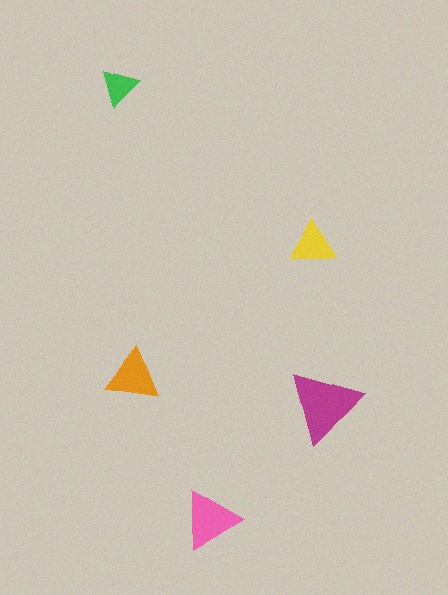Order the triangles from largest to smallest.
the magenta one, the pink one, the orange one, the yellow one, the green one.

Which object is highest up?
The green triangle is topmost.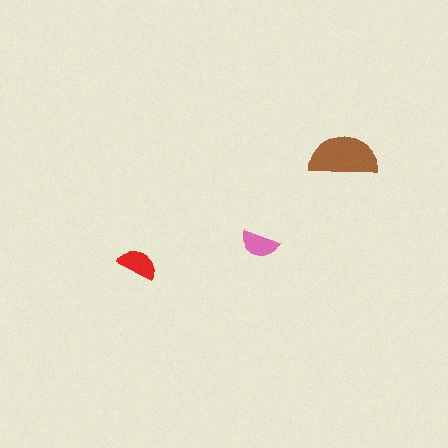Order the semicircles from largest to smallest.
the brown one, the red one, the pink one.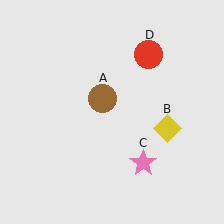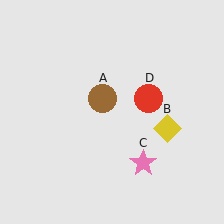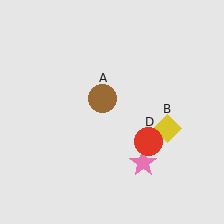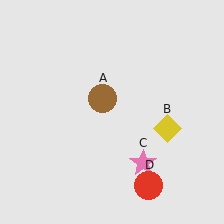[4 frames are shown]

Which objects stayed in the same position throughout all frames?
Brown circle (object A) and yellow diamond (object B) and pink star (object C) remained stationary.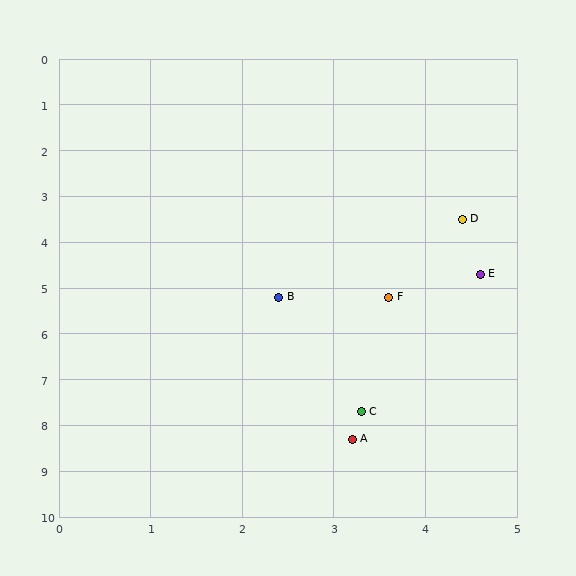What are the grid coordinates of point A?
Point A is at approximately (3.2, 8.3).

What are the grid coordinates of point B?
Point B is at approximately (2.4, 5.2).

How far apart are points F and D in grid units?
Points F and D are about 1.9 grid units apart.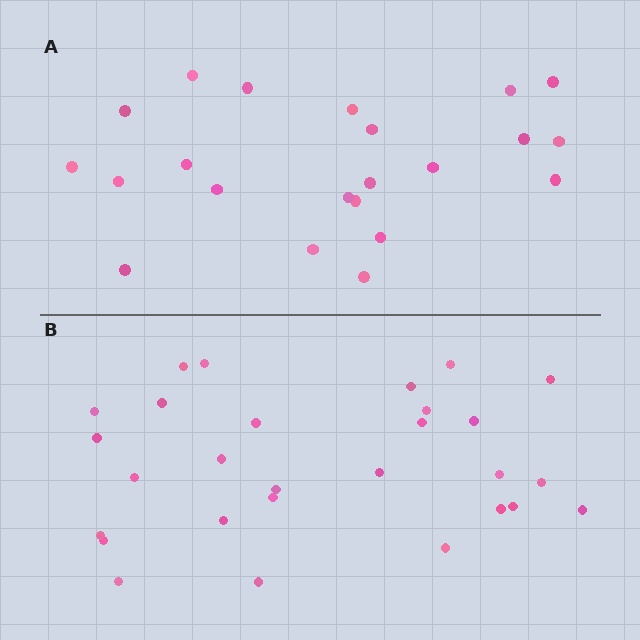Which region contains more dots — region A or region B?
Region B (the bottom region) has more dots.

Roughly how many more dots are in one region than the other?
Region B has about 6 more dots than region A.